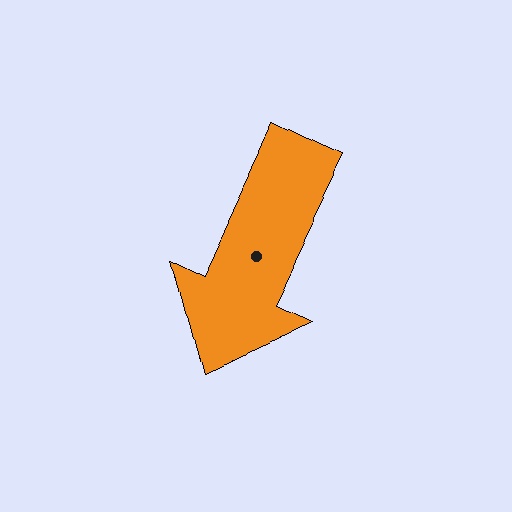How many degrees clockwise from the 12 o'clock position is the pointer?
Approximately 205 degrees.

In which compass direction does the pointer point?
Southwest.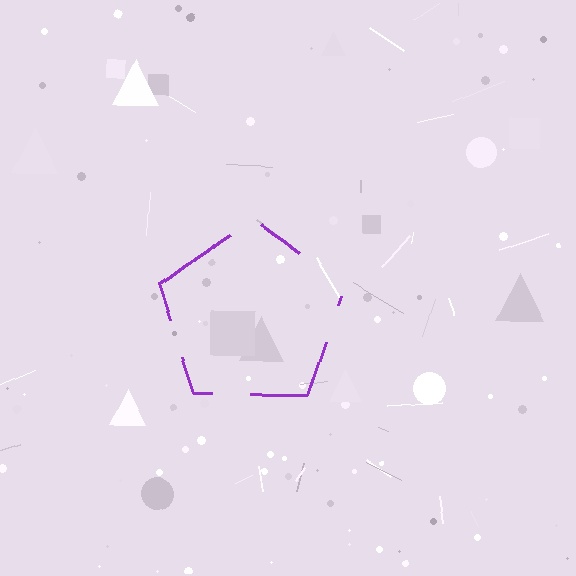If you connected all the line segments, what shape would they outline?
They would outline a pentagon.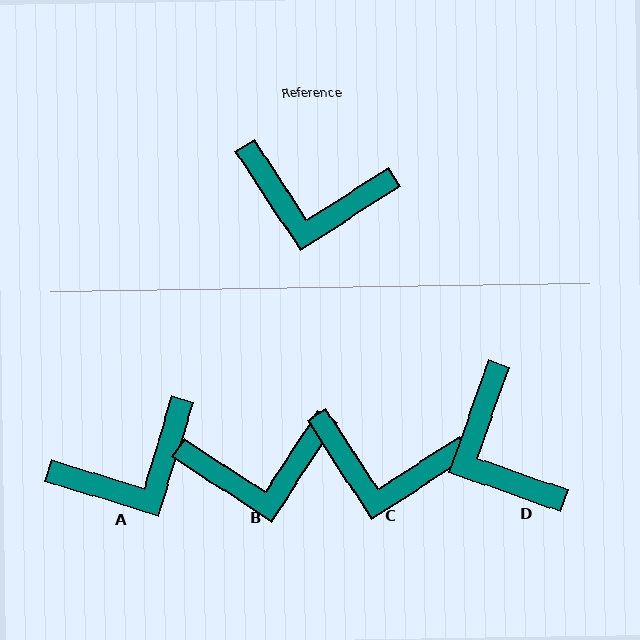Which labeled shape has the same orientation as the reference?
C.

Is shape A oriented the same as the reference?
No, it is off by about 40 degrees.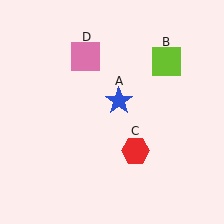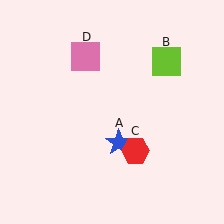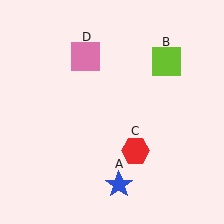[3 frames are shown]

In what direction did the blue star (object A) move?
The blue star (object A) moved down.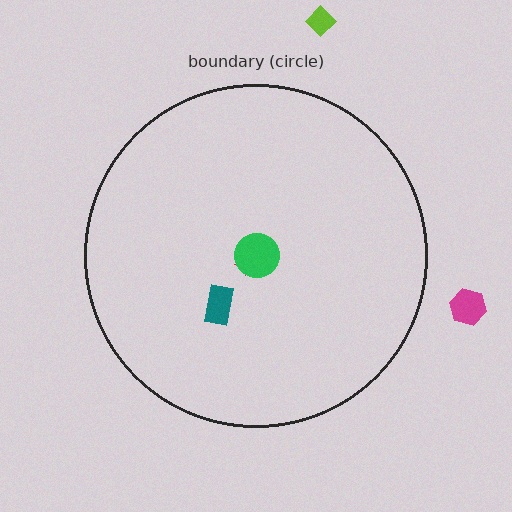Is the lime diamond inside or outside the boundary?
Outside.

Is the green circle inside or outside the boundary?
Inside.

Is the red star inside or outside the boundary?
Inside.